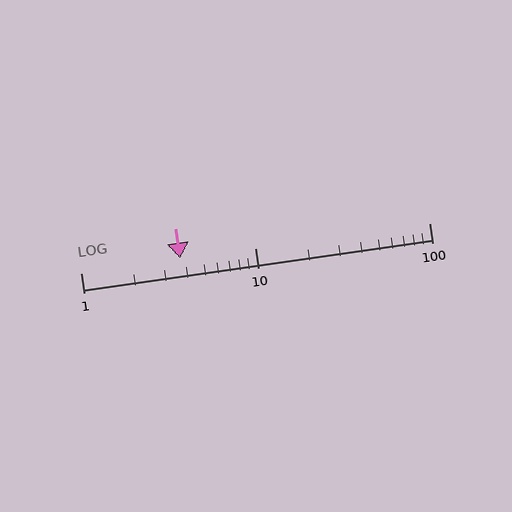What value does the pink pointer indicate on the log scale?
The pointer indicates approximately 3.7.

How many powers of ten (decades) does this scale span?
The scale spans 2 decades, from 1 to 100.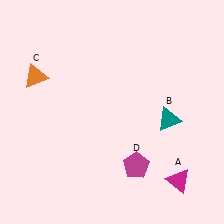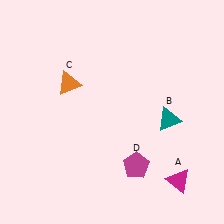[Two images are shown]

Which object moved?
The orange triangle (C) moved right.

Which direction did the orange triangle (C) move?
The orange triangle (C) moved right.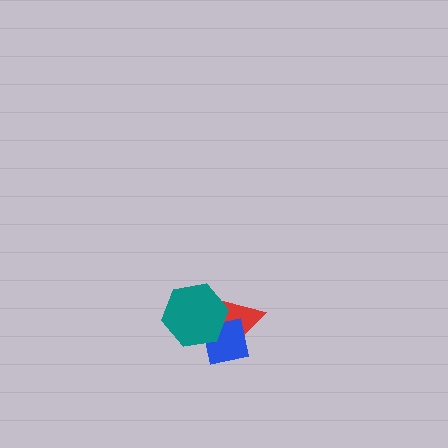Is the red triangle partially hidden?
Yes, it is partially covered by another shape.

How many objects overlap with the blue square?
2 objects overlap with the blue square.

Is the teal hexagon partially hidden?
No, no other shape covers it.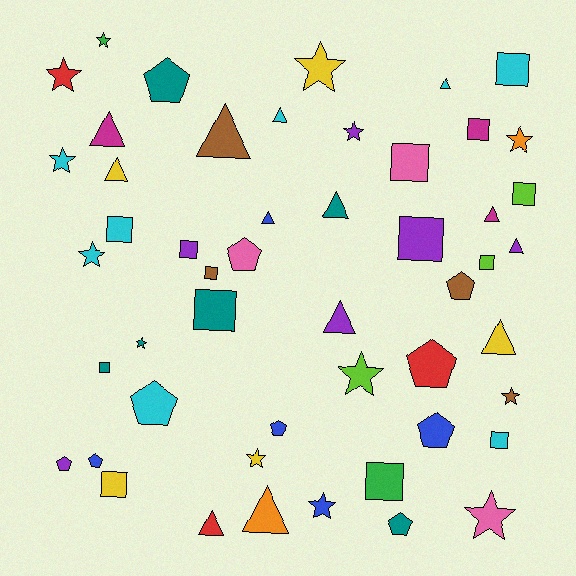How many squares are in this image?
There are 14 squares.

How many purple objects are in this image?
There are 6 purple objects.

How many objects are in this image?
There are 50 objects.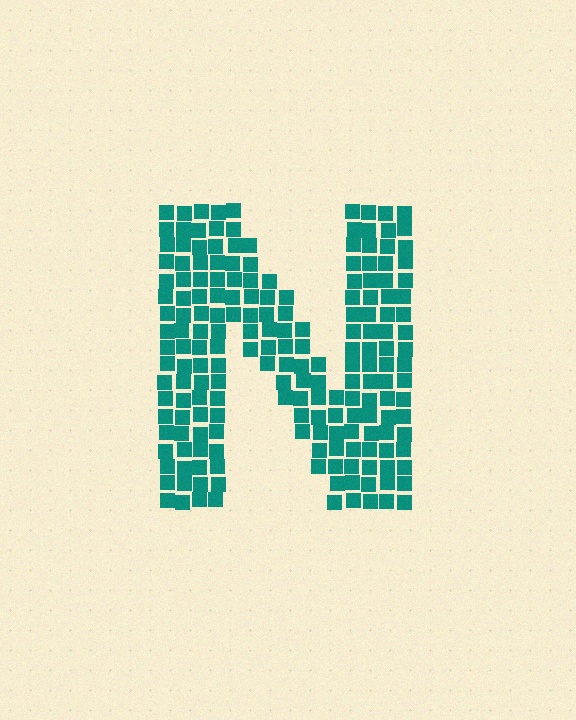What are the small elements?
The small elements are squares.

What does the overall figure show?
The overall figure shows the letter N.